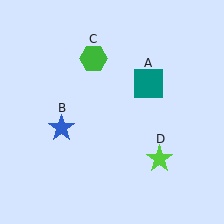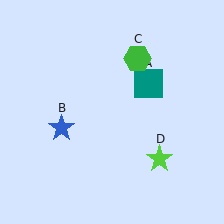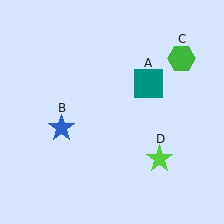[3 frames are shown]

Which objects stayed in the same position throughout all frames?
Teal square (object A) and blue star (object B) and lime star (object D) remained stationary.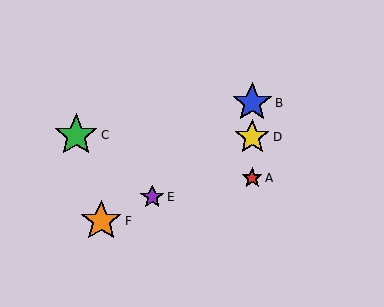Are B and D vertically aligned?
Yes, both are at x≈252.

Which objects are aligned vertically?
Objects A, B, D are aligned vertically.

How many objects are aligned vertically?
3 objects (A, B, D) are aligned vertically.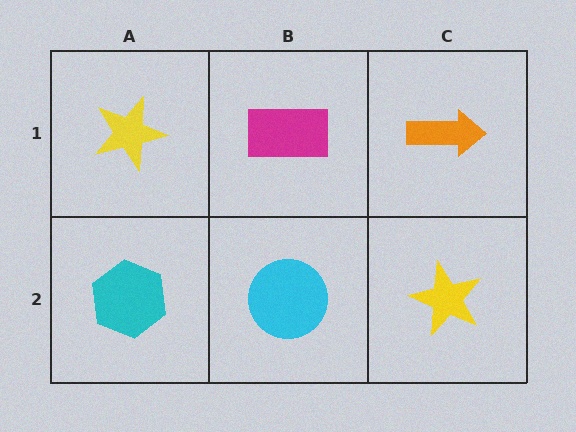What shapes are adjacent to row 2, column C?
An orange arrow (row 1, column C), a cyan circle (row 2, column B).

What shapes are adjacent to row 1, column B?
A cyan circle (row 2, column B), a yellow star (row 1, column A), an orange arrow (row 1, column C).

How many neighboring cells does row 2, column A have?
2.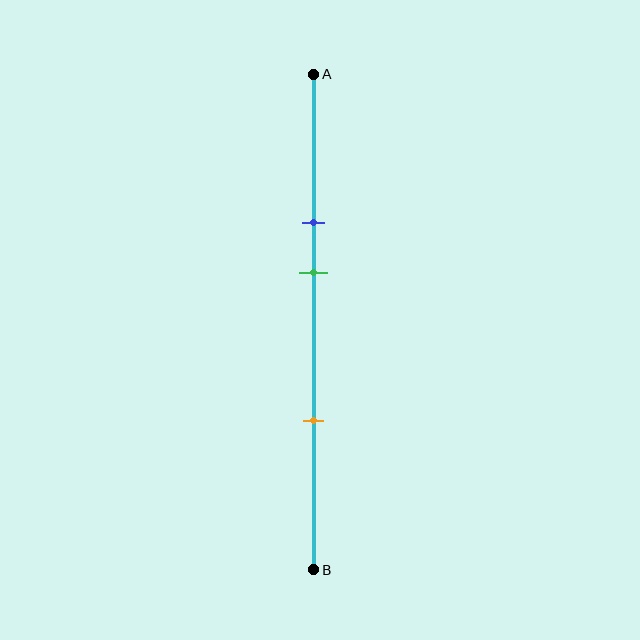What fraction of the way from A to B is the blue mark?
The blue mark is approximately 30% (0.3) of the way from A to B.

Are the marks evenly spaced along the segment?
No, the marks are not evenly spaced.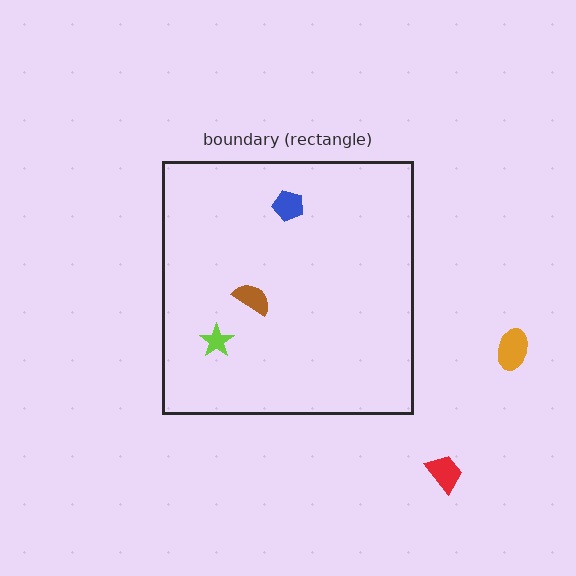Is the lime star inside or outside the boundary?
Inside.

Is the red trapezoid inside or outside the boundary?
Outside.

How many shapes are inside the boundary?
3 inside, 2 outside.